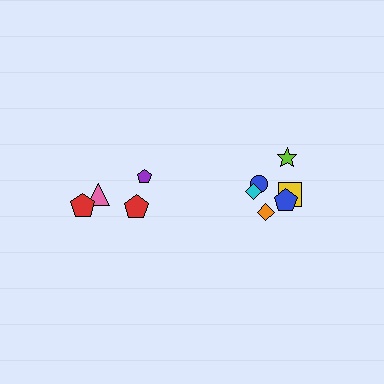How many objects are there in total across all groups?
There are 10 objects.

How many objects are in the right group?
There are 6 objects.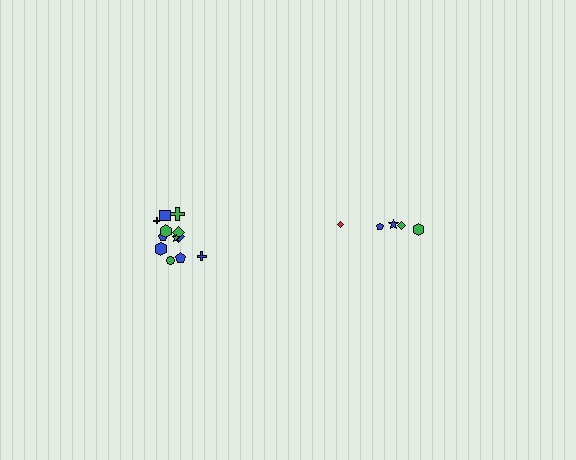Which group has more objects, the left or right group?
The left group.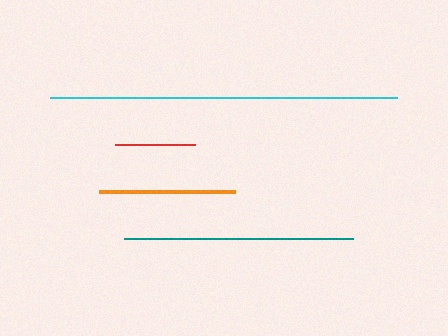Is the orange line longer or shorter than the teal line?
The teal line is longer than the orange line.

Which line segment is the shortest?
The red line is the shortest at approximately 80 pixels.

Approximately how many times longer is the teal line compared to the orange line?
The teal line is approximately 1.7 times the length of the orange line.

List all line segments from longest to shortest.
From longest to shortest: cyan, teal, orange, red.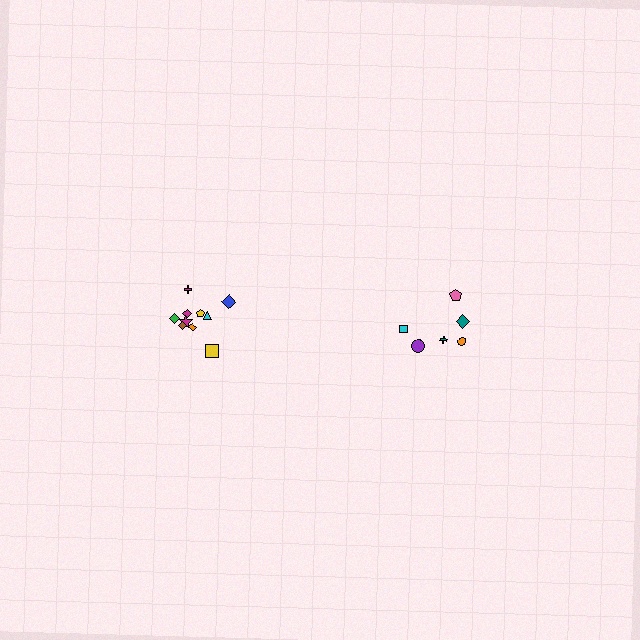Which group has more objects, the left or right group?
The left group.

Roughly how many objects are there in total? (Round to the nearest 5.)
Roughly 15 objects in total.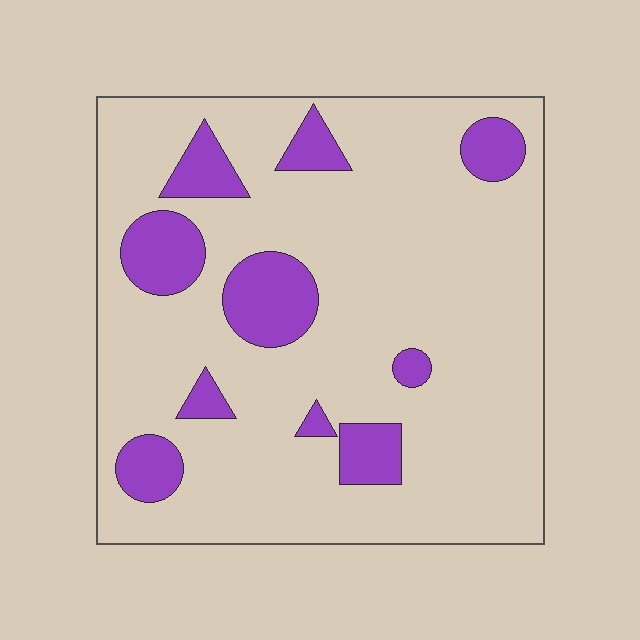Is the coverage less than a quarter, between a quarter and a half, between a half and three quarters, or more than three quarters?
Less than a quarter.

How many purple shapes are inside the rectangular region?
10.